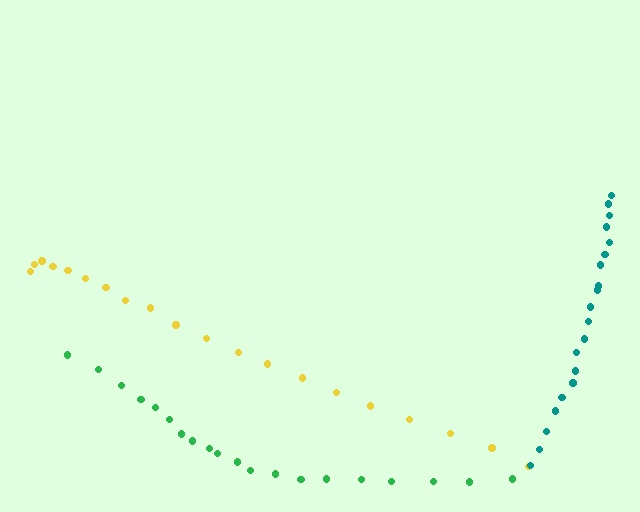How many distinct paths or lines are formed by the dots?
There are 3 distinct paths.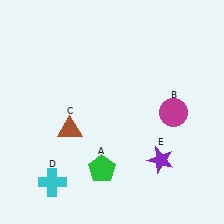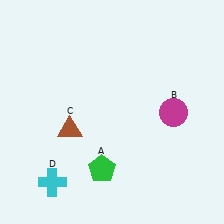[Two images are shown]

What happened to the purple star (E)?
The purple star (E) was removed in Image 2. It was in the bottom-right area of Image 1.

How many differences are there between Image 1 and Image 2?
There is 1 difference between the two images.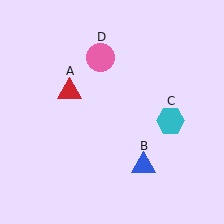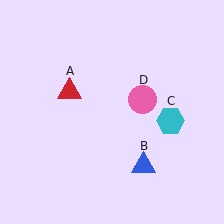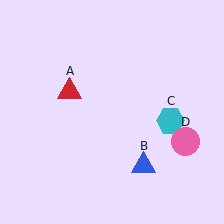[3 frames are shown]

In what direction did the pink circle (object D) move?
The pink circle (object D) moved down and to the right.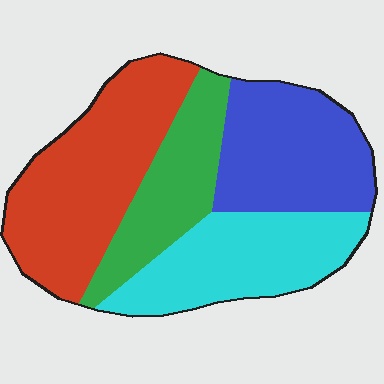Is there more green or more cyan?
Cyan.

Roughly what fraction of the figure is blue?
Blue covers about 25% of the figure.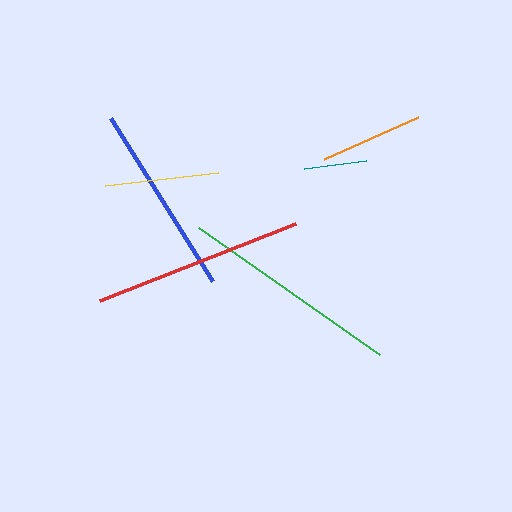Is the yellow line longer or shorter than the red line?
The red line is longer than the yellow line.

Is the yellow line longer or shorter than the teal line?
The yellow line is longer than the teal line.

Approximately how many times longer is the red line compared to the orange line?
The red line is approximately 2.0 times the length of the orange line.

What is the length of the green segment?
The green segment is approximately 222 pixels long.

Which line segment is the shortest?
The teal line is the shortest at approximately 62 pixels.